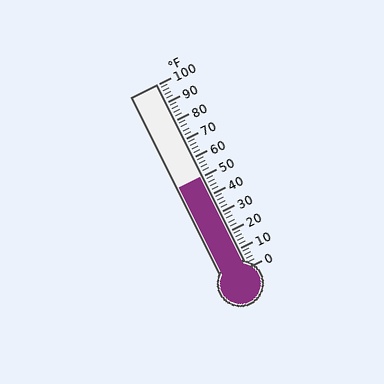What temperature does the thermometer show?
The thermometer shows approximately 50°F.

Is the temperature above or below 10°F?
The temperature is above 10°F.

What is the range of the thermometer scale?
The thermometer scale ranges from 0°F to 100°F.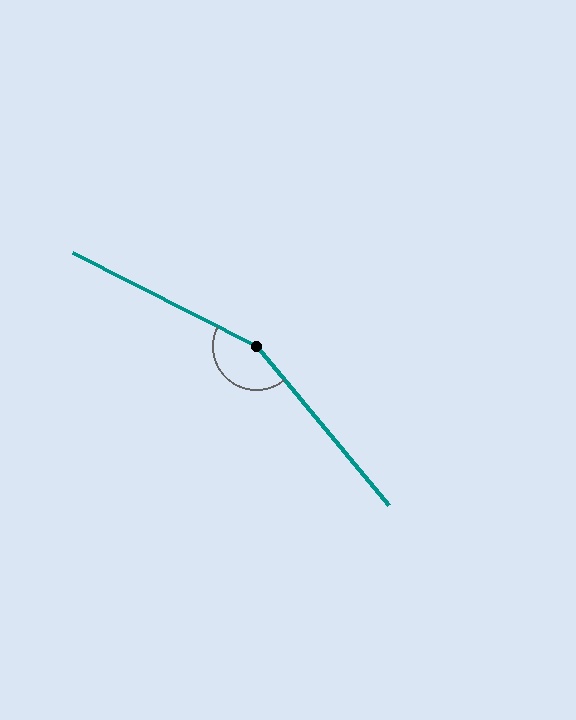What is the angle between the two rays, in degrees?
Approximately 157 degrees.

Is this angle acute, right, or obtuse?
It is obtuse.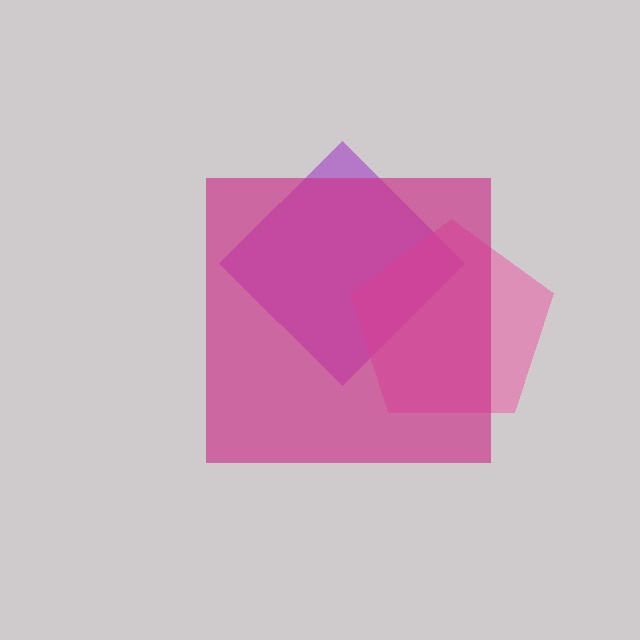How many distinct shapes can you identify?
There are 3 distinct shapes: a purple diamond, a pink pentagon, a magenta square.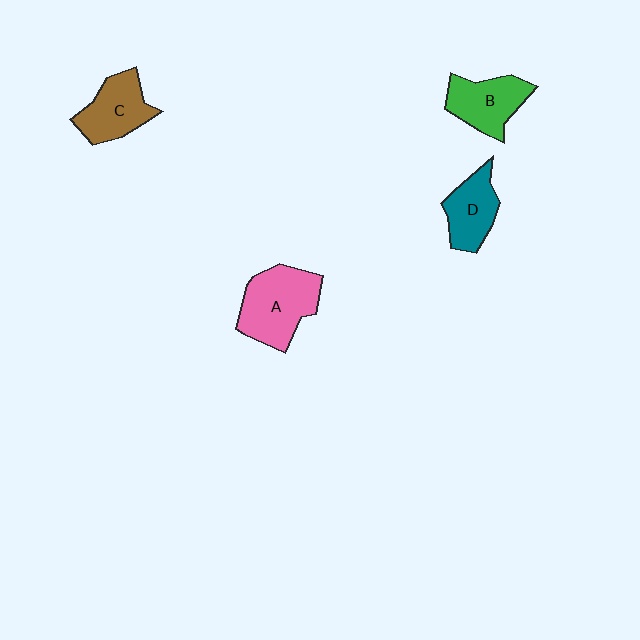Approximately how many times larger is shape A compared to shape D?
Approximately 1.5 times.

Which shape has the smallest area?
Shape D (teal).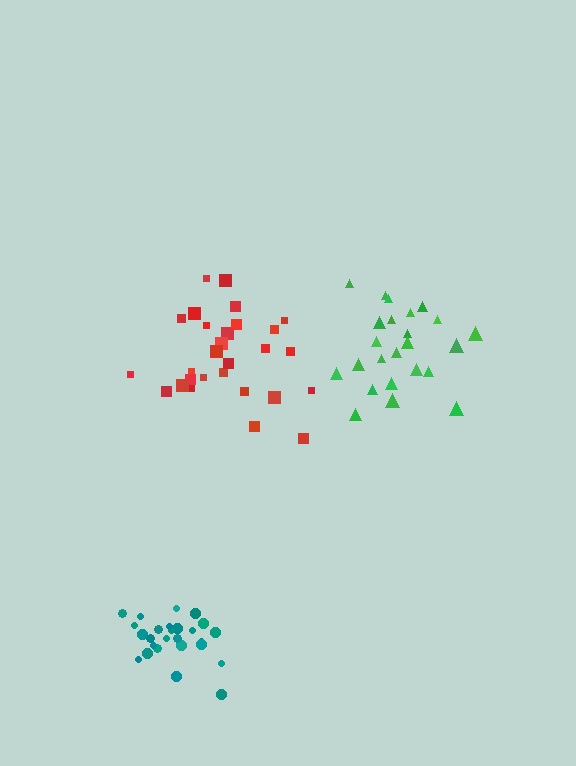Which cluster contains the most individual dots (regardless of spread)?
Red (29).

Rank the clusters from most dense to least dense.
teal, red, green.